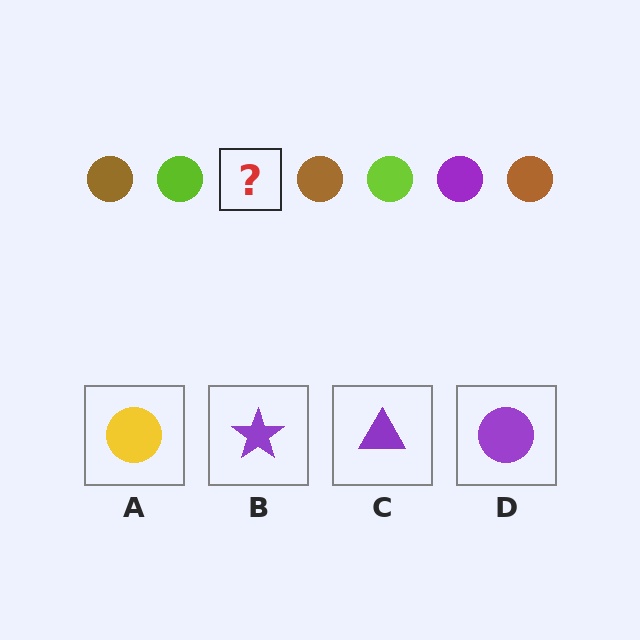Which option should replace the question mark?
Option D.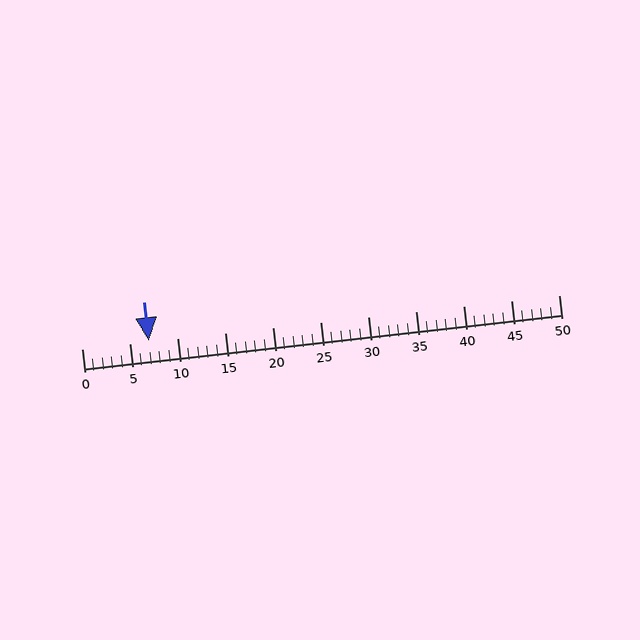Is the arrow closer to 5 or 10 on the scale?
The arrow is closer to 5.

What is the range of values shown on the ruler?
The ruler shows values from 0 to 50.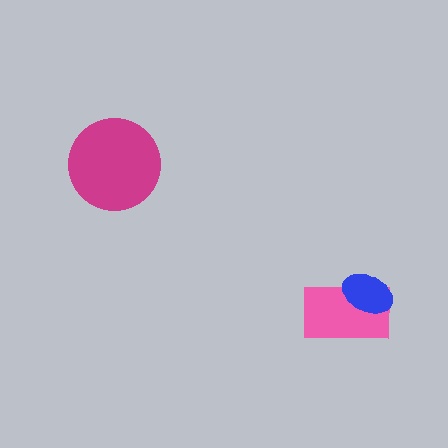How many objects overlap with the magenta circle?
0 objects overlap with the magenta circle.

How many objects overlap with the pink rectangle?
1 object overlaps with the pink rectangle.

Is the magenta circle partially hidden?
No, no other shape covers it.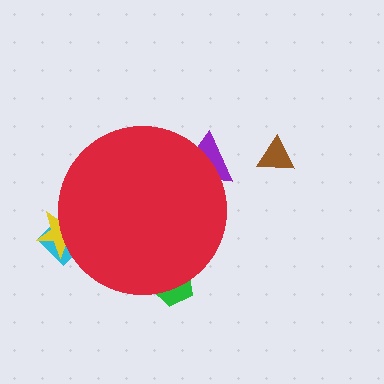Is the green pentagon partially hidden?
Yes, the green pentagon is partially hidden behind the red circle.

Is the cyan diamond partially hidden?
Yes, the cyan diamond is partially hidden behind the red circle.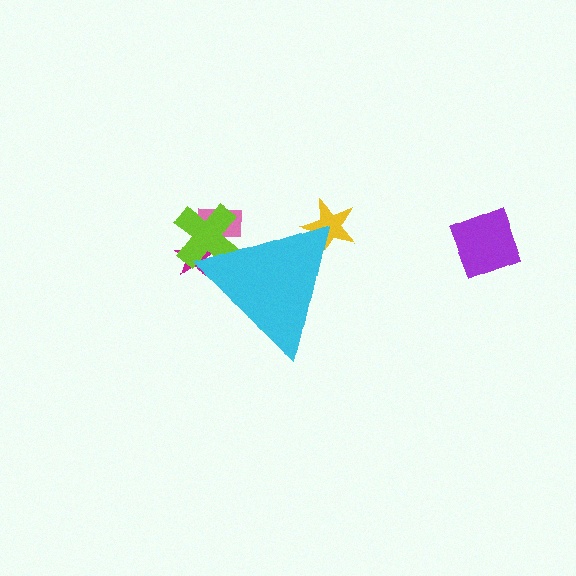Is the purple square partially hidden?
No, the purple square is fully visible.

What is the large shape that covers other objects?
A cyan triangle.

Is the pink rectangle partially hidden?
Yes, the pink rectangle is partially hidden behind the cyan triangle.